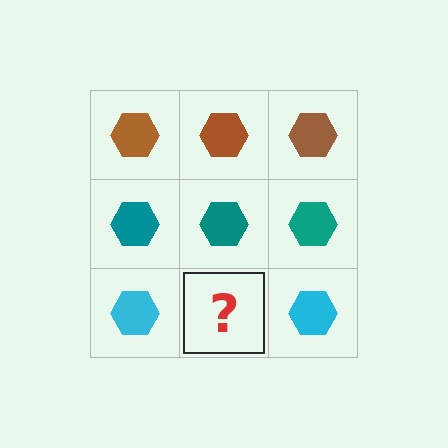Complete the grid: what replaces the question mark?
The question mark should be replaced with a cyan hexagon.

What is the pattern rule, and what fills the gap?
The rule is that each row has a consistent color. The gap should be filled with a cyan hexagon.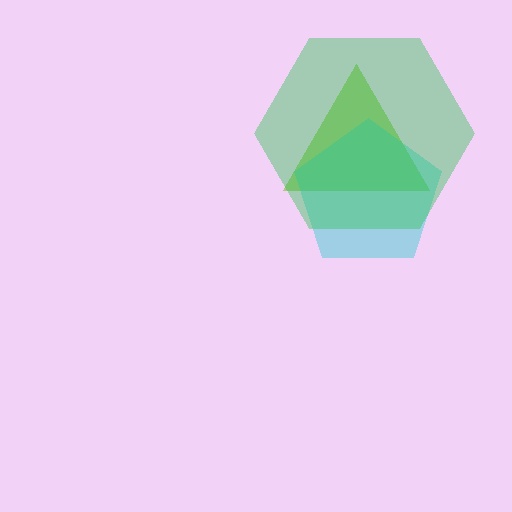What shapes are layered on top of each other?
The layered shapes are: a lime triangle, a cyan pentagon, a green hexagon.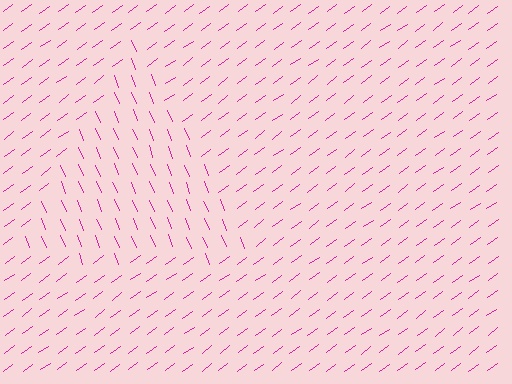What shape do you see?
I see a triangle.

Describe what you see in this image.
The image is filled with small magenta line segments. A triangle region in the image has lines oriented differently from the surrounding lines, creating a visible texture boundary.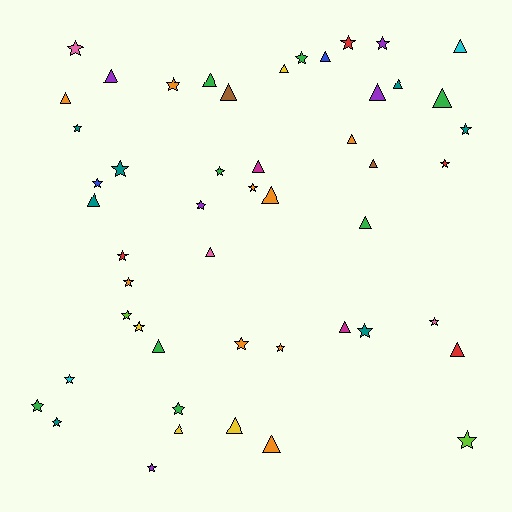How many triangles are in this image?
There are 23 triangles.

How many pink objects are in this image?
There are 3 pink objects.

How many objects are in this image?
There are 50 objects.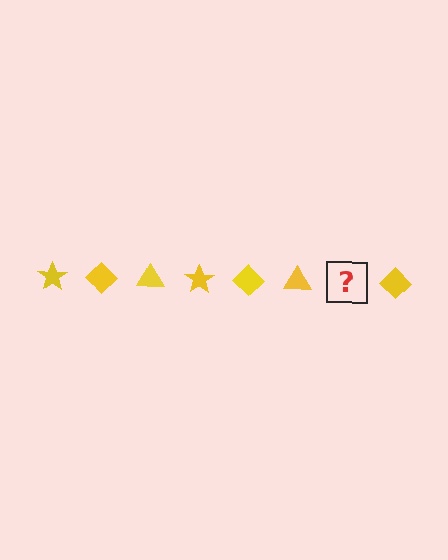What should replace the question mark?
The question mark should be replaced with a yellow star.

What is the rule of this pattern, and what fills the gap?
The rule is that the pattern cycles through star, diamond, triangle shapes in yellow. The gap should be filled with a yellow star.